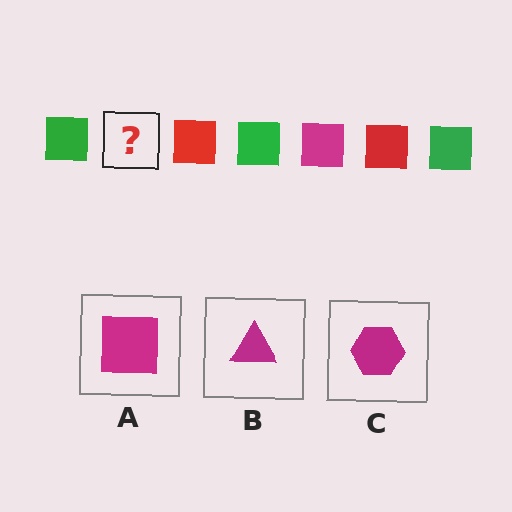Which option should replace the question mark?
Option A.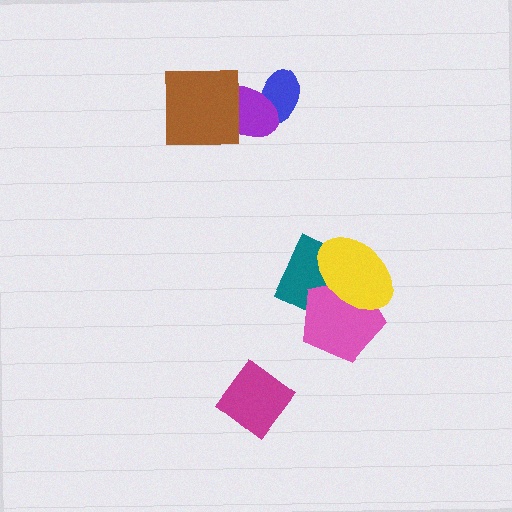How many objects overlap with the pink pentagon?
2 objects overlap with the pink pentagon.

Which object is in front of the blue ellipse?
The purple ellipse is in front of the blue ellipse.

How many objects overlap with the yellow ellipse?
2 objects overlap with the yellow ellipse.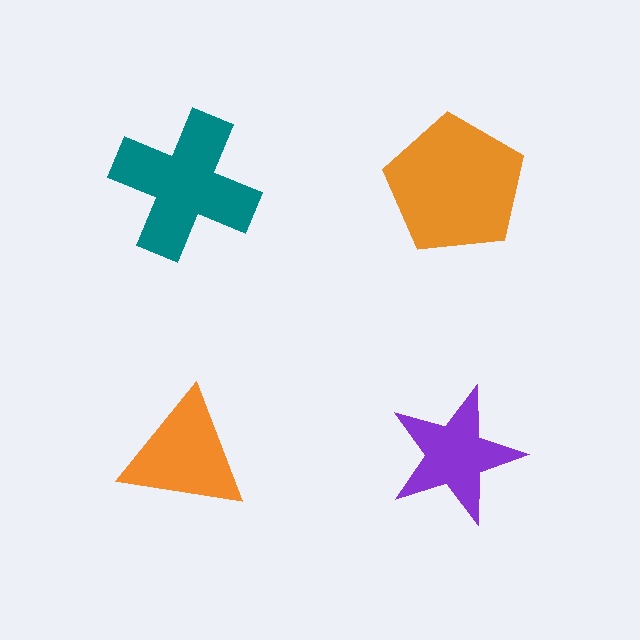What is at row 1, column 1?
A teal cross.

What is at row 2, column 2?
A purple star.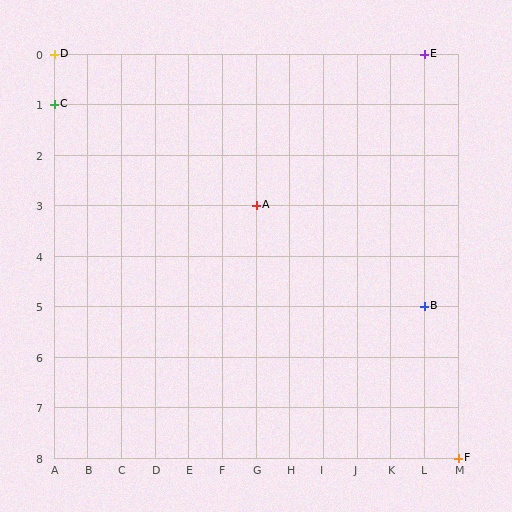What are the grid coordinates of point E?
Point E is at grid coordinates (L, 0).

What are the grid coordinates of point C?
Point C is at grid coordinates (A, 1).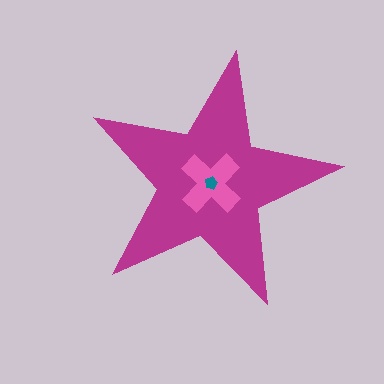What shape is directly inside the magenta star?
The pink cross.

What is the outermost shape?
The magenta star.